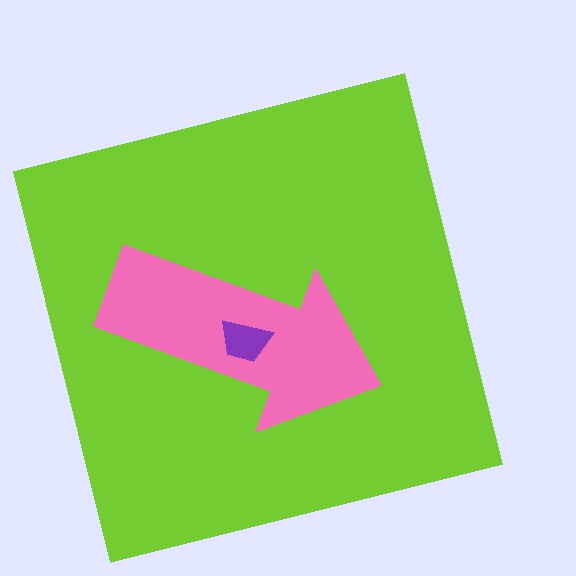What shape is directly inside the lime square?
The pink arrow.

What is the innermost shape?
The purple trapezoid.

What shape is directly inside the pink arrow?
The purple trapezoid.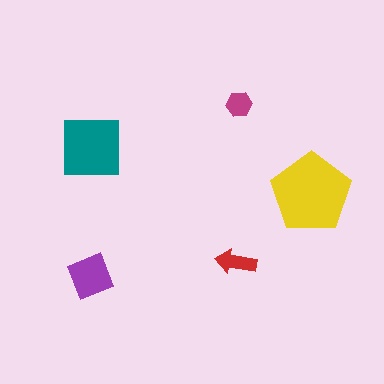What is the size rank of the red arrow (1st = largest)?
4th.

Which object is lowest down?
The purple diamond is bottommost.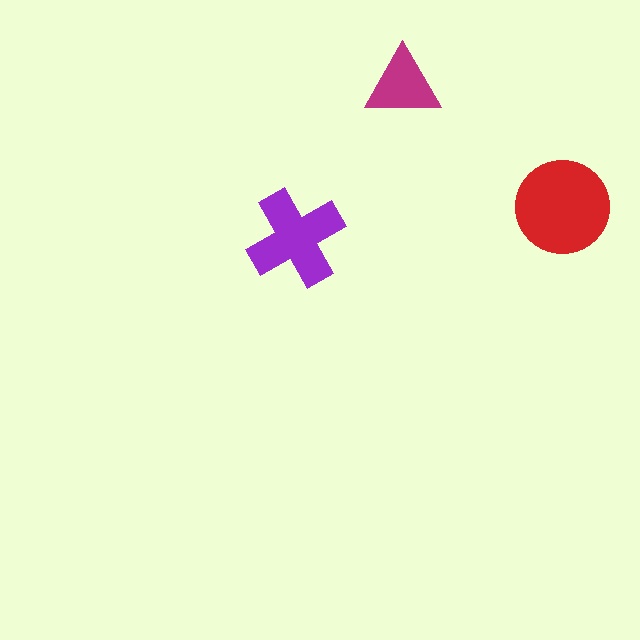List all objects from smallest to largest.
The magenta triangle, the purple cross, the red circle.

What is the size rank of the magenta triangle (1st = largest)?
3rd.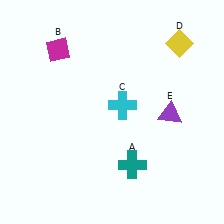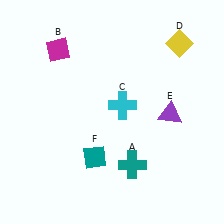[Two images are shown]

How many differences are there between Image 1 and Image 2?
There is 1 difference between the two images.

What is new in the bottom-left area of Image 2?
A teal diamond (F) was added in the bottom-left area of Image 2.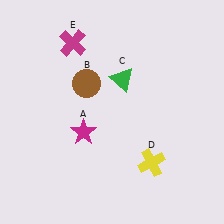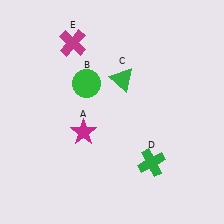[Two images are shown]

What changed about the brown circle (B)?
In Image 1, B is brown. In Image 2, it changed to green.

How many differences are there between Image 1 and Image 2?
There are 2 differences between the two images.